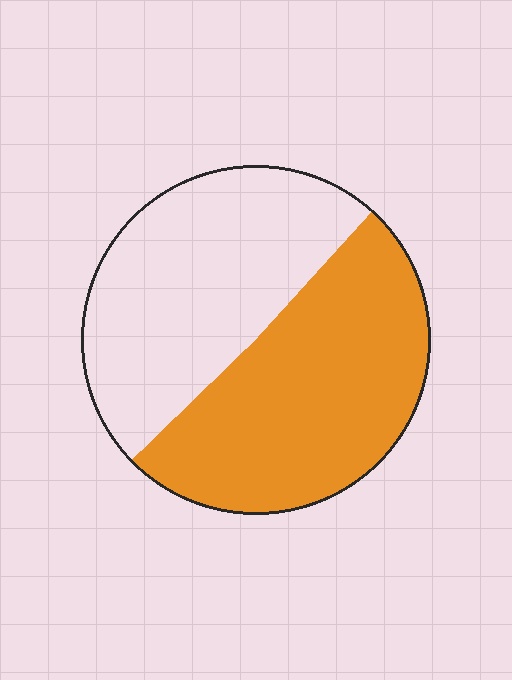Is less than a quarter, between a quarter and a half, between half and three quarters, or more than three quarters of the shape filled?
Between half and three quarters.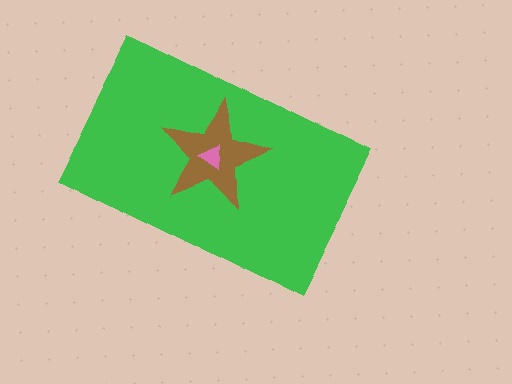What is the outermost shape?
The green rectangle.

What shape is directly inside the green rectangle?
The brown star.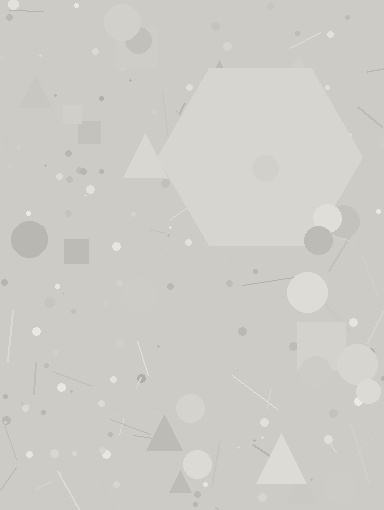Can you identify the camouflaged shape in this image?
The camouflaged shape is a hexagon.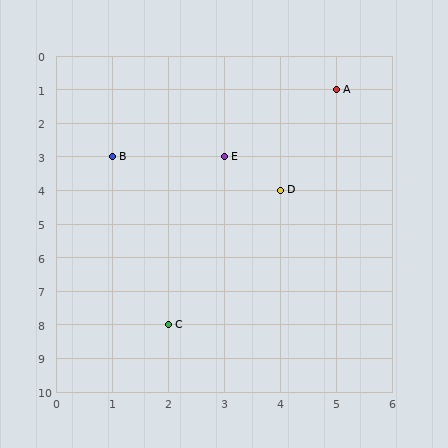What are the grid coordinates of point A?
Point A is at grid coordinates (5, 1).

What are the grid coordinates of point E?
Point E is at grid coordinates (3, 3).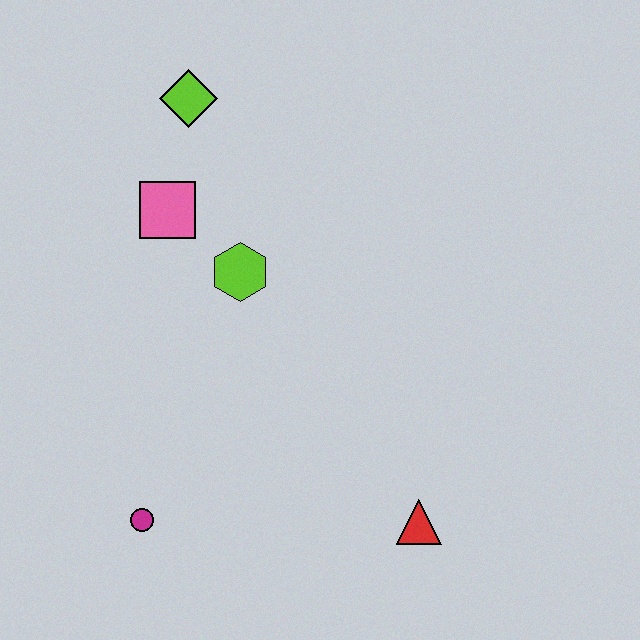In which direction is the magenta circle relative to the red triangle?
The magenta circle is to the left of the red triangle.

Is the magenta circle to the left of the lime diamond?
Yes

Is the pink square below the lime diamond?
Yes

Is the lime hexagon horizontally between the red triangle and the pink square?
Yes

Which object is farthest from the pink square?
The red triangle is farthest from the pink square.